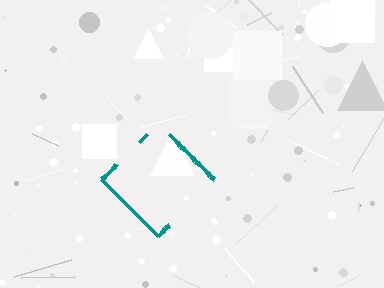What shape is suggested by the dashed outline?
The dashed outline suggests a diamond.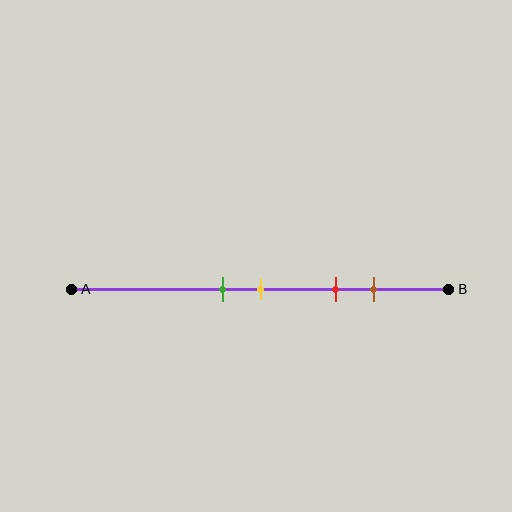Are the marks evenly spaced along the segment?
No, the marks are not evenly spaced.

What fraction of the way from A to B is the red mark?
The red mark is approximately 70% (0.7) of the way from A to B.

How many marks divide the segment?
There are 4 marks dividing the segment.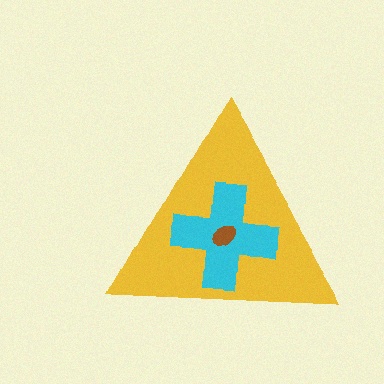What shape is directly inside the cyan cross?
The brown ellipse.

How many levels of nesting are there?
3.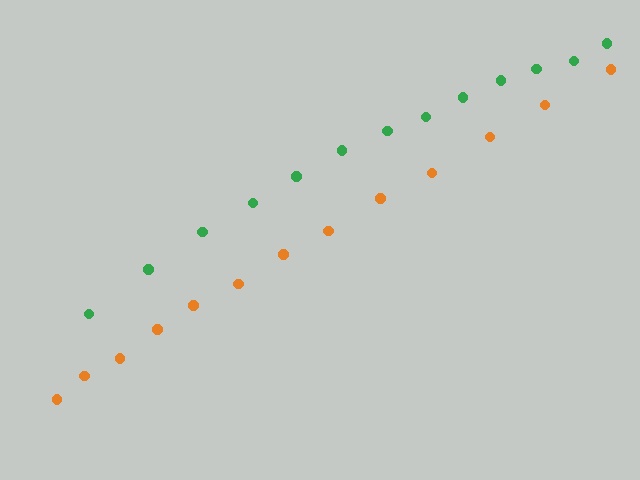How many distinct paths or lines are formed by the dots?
There are 2 distinct paths.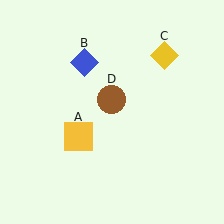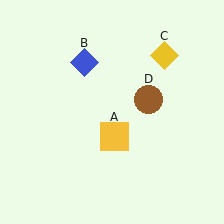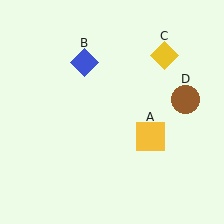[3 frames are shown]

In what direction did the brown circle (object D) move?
The brown circle (object D) moved right.